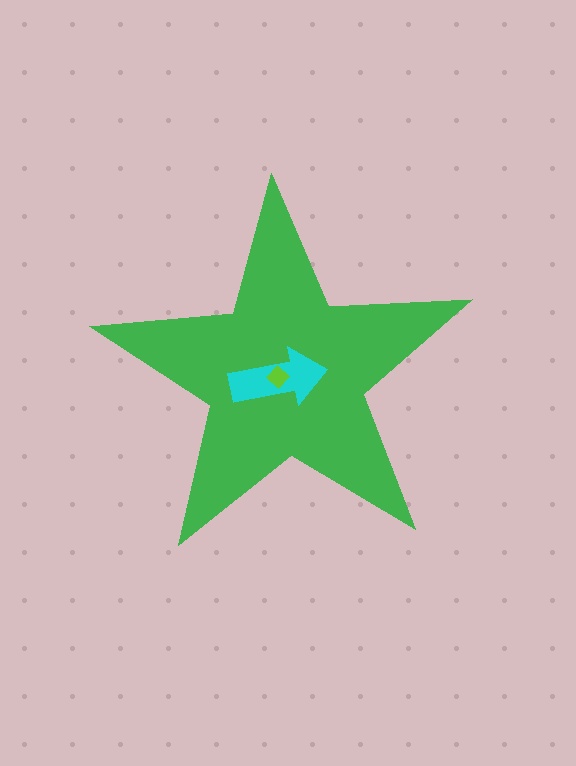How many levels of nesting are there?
3.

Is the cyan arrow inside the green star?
Yes.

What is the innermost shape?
The lime diamond.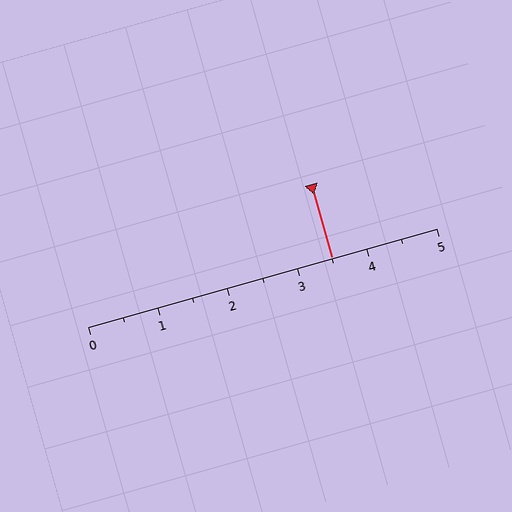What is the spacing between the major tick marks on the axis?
The major ticks are spaced 1 apart.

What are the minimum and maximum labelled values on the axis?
The axis runs from 0 to 5.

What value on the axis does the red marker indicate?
The marker indicates approximately 3.5.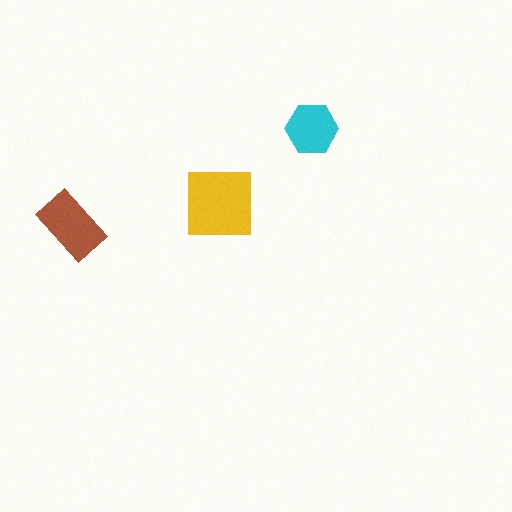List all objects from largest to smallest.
The yellow square, the brown rectangle, the cyan hexagon.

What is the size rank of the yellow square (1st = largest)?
1st.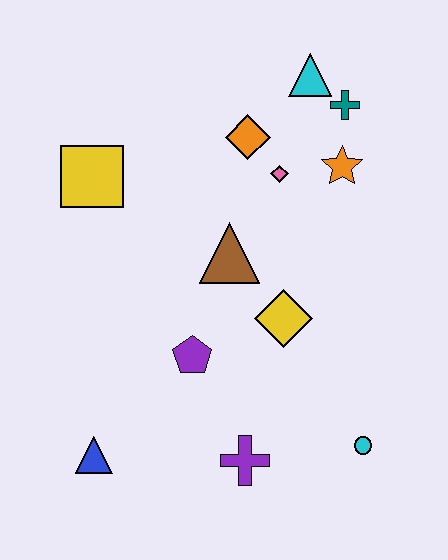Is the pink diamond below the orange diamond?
Yes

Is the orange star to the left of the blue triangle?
No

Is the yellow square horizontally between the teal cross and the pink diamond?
No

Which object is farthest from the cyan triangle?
The blue triangle is farthest from the cyan triangle.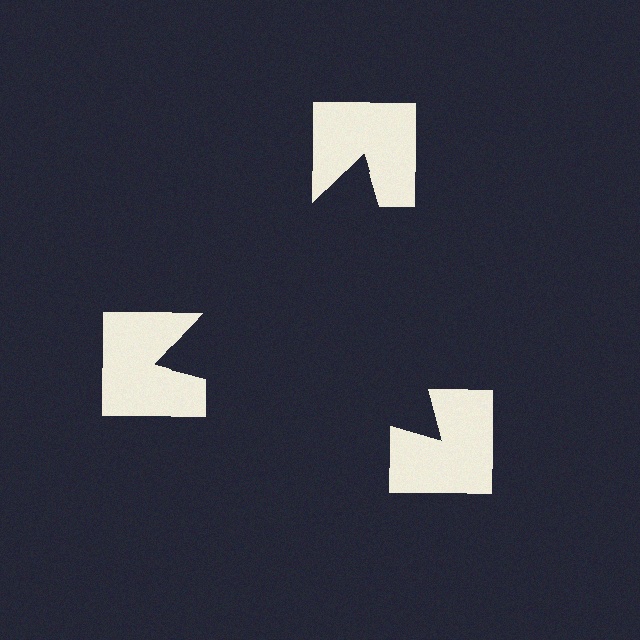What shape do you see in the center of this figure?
An illusory triangle — its edges are inferred from the aligned wedge cuts in the notched squares, not physically drawn.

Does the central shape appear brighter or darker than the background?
It typically appears slightly darker than the background, even though no actual brightness change is drawn.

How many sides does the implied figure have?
3 sides.